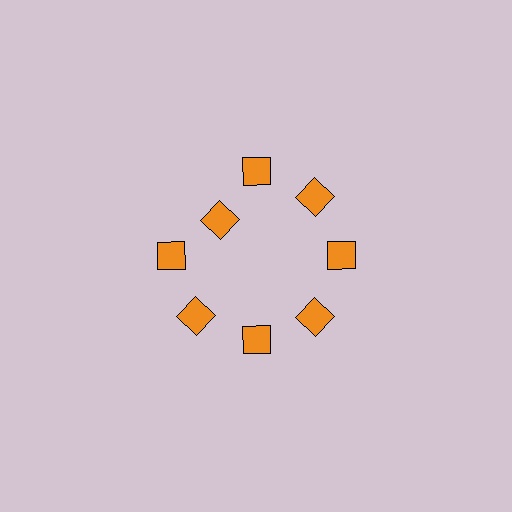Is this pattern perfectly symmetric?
No. The 8 orange diamonds are arranged in a ring, but one element near the 10 o'clock position is pulled inward toward the center, breaking the 8-fold rotational symmetry.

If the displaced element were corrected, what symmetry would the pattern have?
It would have 8-fold rotational symmetry — the pattern would map onto itself every 45 degrees.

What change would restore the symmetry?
The symmetry would be restored by moving it outward, back onto the ring so that all 8 diamonds sit at equal angles and equal distance from the center.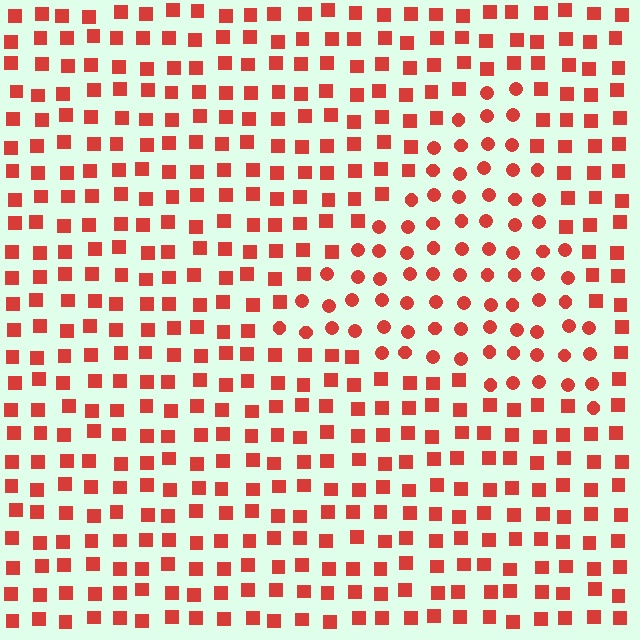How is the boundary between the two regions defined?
The boundary is defined by a change in element shape: circles inside vs. squares outside. All elements share the same color and spacing.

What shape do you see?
I see a triangle.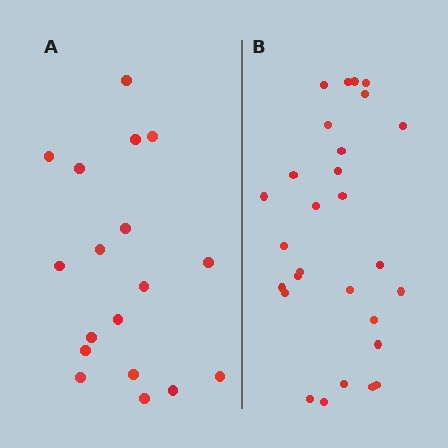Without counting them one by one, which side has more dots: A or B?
Region B (the right region) has more dots.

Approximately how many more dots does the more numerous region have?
Region B has roughly 10 or so more dots than region A.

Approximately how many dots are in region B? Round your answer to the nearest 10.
About 30 dots. (The exact count is 28, which rounds to 30.)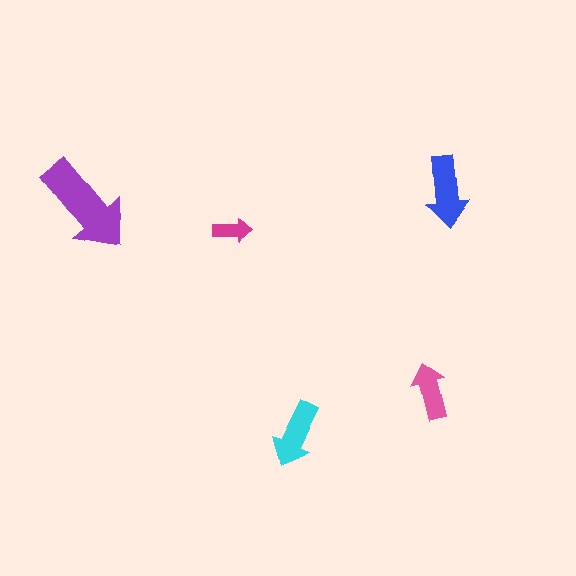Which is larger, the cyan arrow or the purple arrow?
The purple one.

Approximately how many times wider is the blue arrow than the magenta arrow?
About 2 times wider.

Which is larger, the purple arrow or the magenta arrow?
The purple one.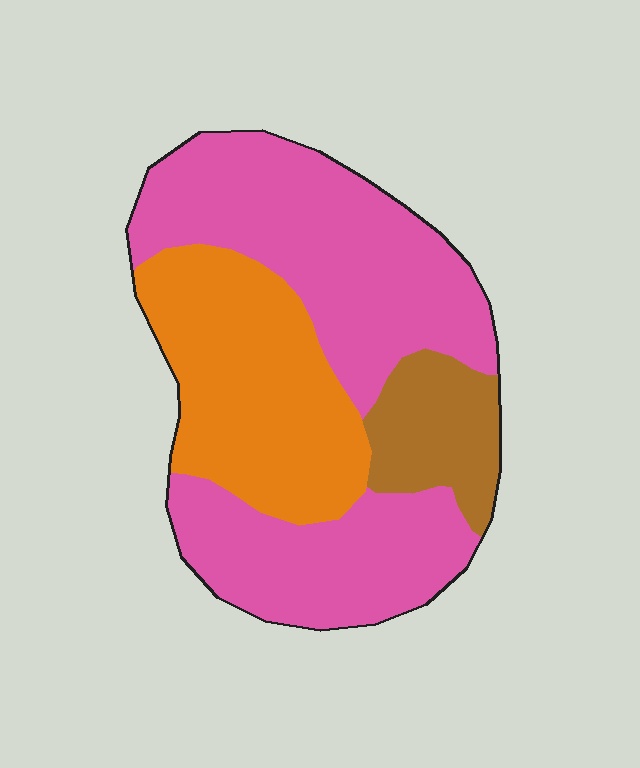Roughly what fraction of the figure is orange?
Orange covers 30% of the figure.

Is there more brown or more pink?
Pink.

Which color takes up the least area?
Brown, at roughly 10%.